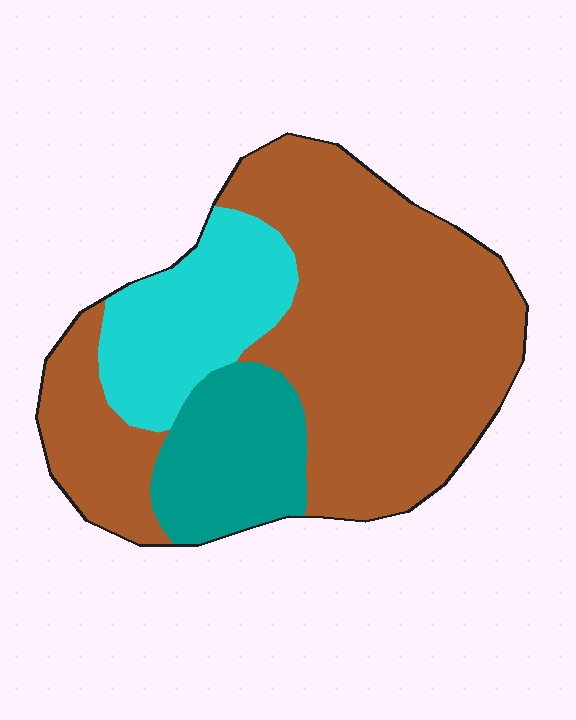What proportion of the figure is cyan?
Cyan takes up between a sixth and a third of the figure.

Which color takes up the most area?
Brown, at roughly 65%.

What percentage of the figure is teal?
Teal takes up about one sixth (1/6) of the figure.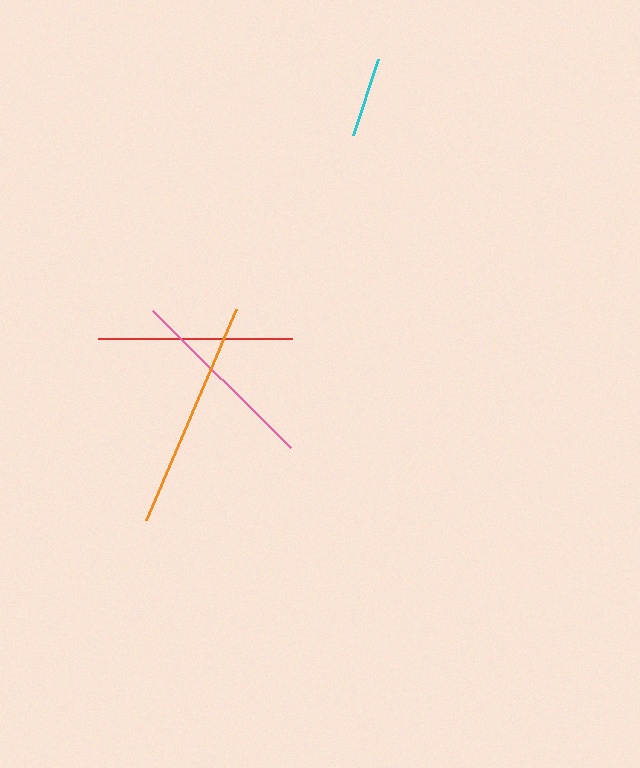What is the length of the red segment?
The red segment is approximately 194 pixels long.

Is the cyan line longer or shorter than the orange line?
The orange line is longer than the cyan line.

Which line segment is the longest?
The orange line is the longest at approximately 229 pixels.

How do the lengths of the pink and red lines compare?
The pink and red lines are approximately the same length.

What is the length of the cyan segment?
The cyan segment is approximately 80 pixels long.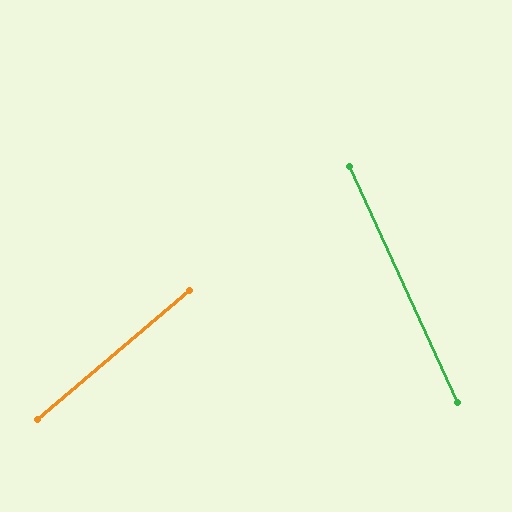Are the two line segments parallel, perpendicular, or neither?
Neither parallel nor perpendicular — they differ by about 74°.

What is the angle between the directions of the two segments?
Approximately 74 degrees.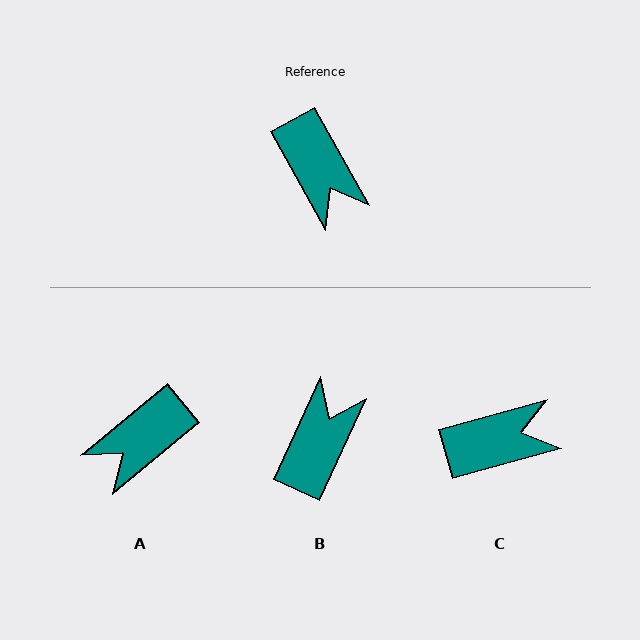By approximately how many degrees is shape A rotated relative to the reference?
Approximately 79 degrees clockwise.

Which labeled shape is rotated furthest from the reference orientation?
B, about 127 degrees away.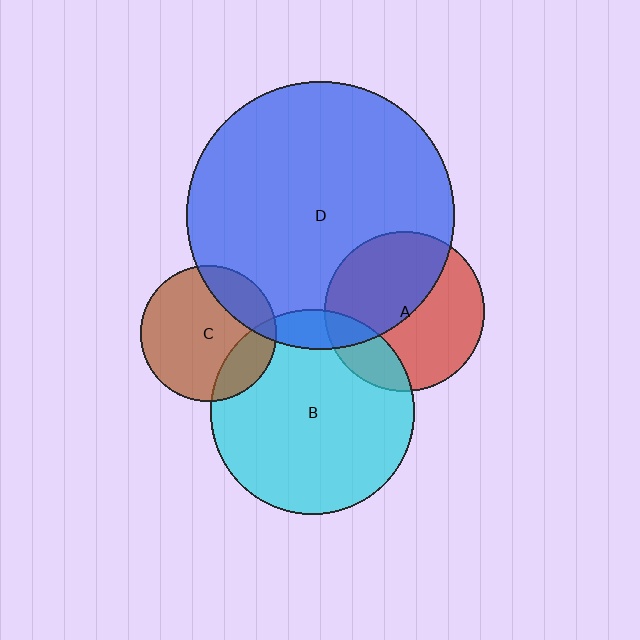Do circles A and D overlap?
Yes.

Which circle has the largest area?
Circle D (blue).